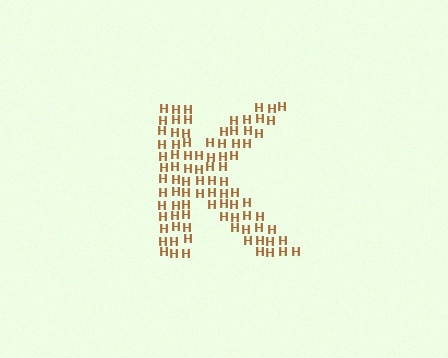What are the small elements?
The small elements are letter H's.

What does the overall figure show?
The overall figure shows the letter K.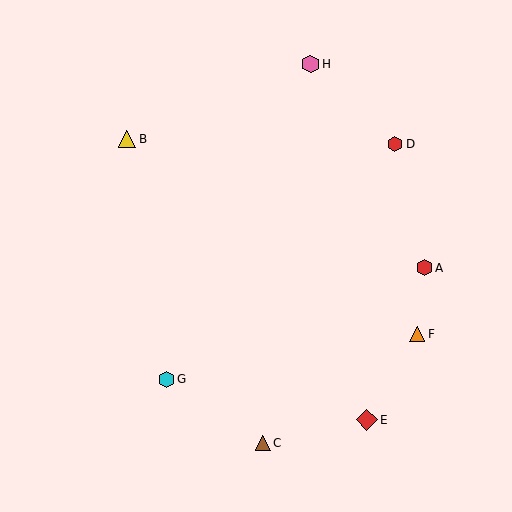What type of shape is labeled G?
Shape G is a cyan hexagon.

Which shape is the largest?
The red diamond (labeled E) is the largest.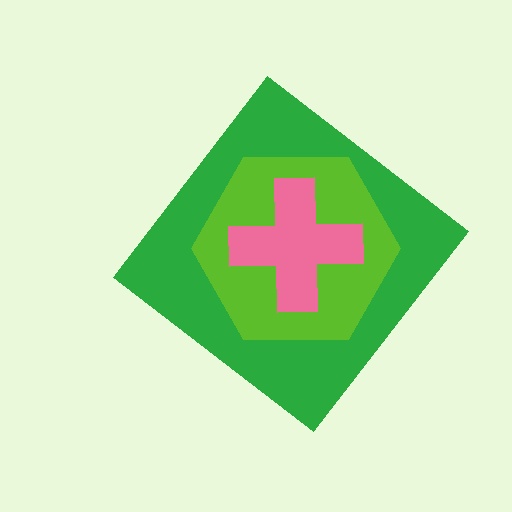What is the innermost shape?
The pink cross.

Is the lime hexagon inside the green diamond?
Yes.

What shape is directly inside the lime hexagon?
The pink cross.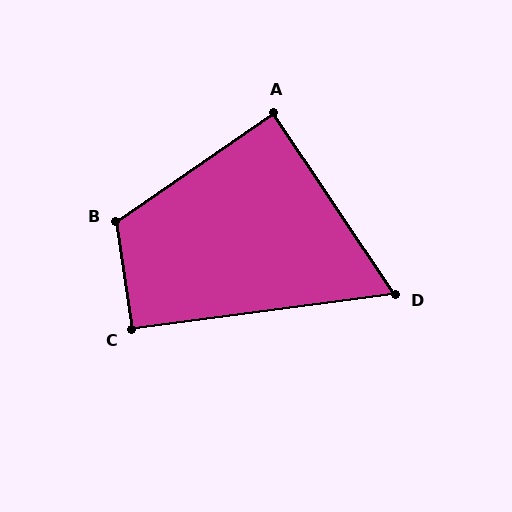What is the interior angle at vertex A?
Approximately 89 degrees (approximately right).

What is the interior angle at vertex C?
Approximately 91 degrees (approximately right).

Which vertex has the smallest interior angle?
D, at approximately 64 degrees.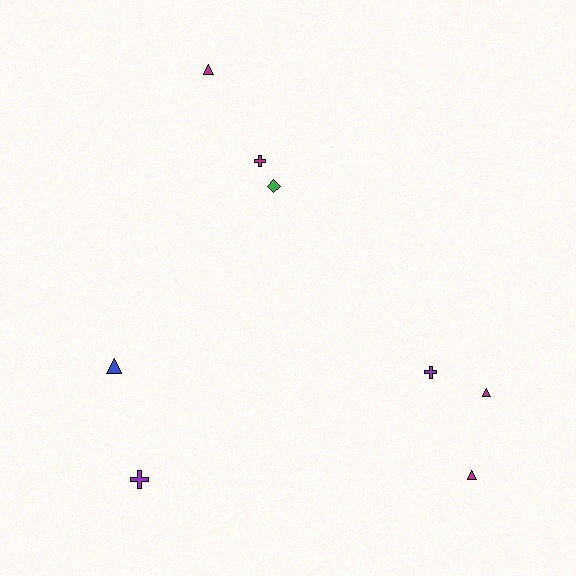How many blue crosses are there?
There are no blue crosses.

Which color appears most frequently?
Magenta, with 4 objects.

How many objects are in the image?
There are 8 objects.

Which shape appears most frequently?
Triangle, with 4 objects.